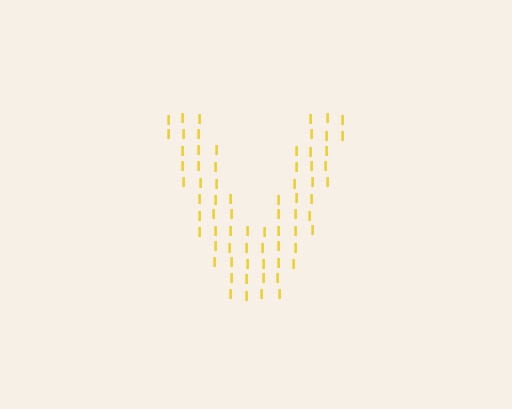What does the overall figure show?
The overall figure shows the letter V.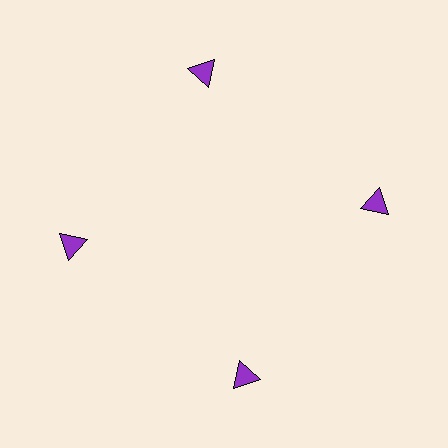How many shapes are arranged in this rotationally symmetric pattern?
There are 4 shapes, arranged in 4 groups of 1.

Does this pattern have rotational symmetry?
Yes, this pattern has 4-fold rotational symmetry. It looks the same after rotating 90 degrees around the center.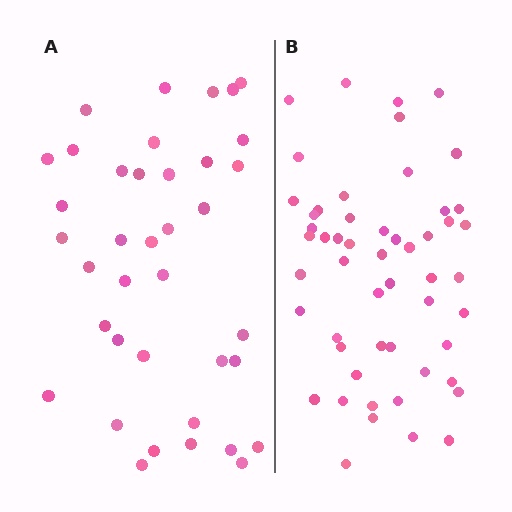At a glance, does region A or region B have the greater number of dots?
Region B (the right region) has more dots.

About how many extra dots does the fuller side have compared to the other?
Region B has approximately 15 more dots than region A.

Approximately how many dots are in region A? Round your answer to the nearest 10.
About 40 dots. (The exact count is 38, which rounds to 40.)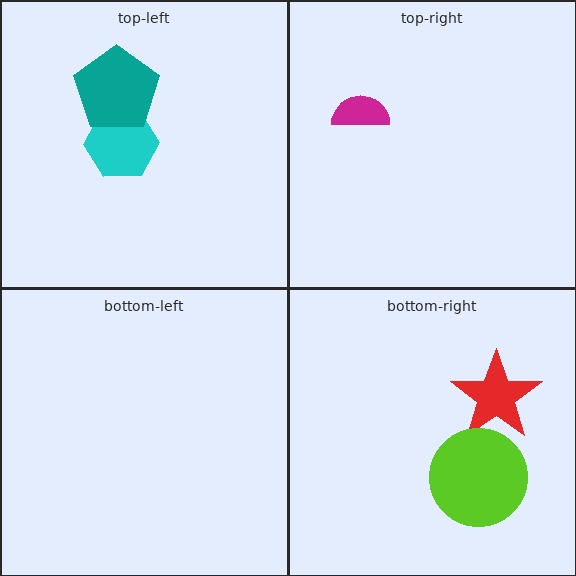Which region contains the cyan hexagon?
The top-left region.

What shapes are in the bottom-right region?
The red star, the lime circle.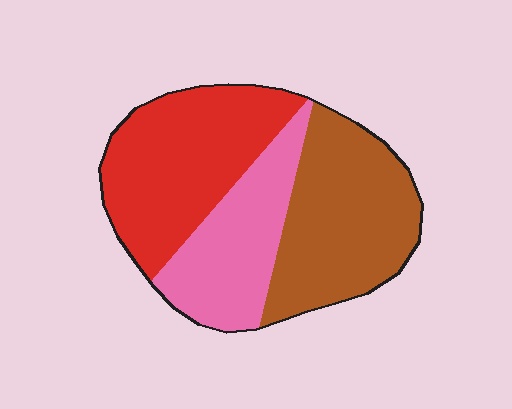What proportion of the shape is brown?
Brown covers roughly 35% of the shape.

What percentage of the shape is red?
Red takes up about three eighths (3/8) of the shape.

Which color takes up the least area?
Pink, at roughly 25%.